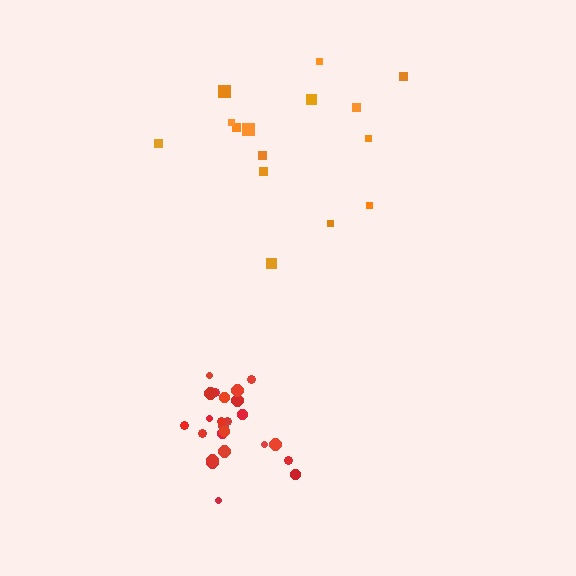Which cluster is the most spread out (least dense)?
Orange.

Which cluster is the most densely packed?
Red.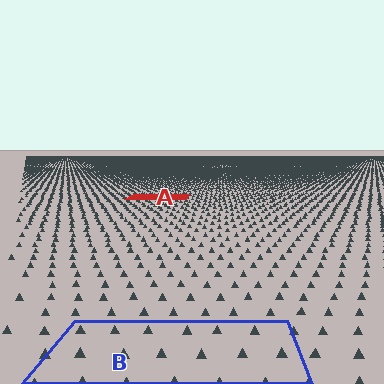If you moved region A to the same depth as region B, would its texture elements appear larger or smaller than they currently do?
They would appear larger. At a closer depth, the same texture elements are projected at a bigger on-screen size.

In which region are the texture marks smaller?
The texture marks are smaller in region A, because it is farther away.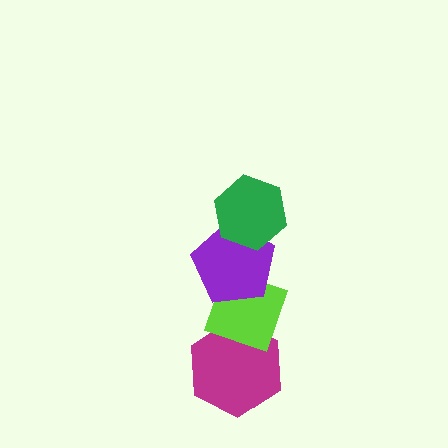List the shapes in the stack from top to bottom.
From top to bottom: the green hexagon, the purple pentagon, the lime diamond, the magenta hexagon.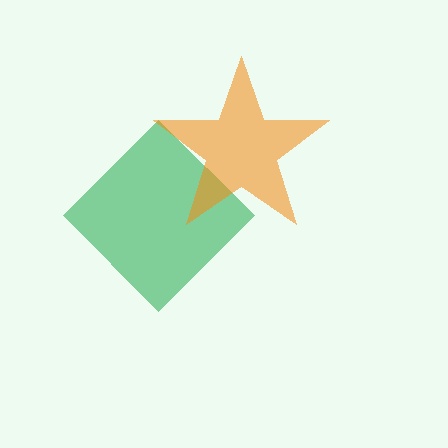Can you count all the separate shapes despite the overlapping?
Yes, there are 2 separate shapes.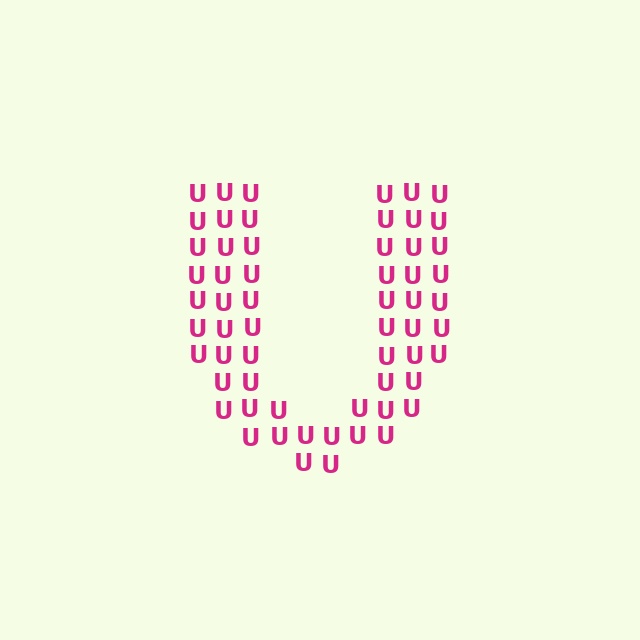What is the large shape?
The large shape is the letter U.